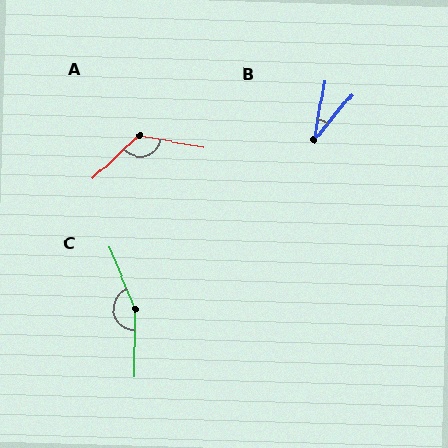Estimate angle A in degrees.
Approximately 127 degrees.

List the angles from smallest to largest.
B (29°), A (127°), C (157°).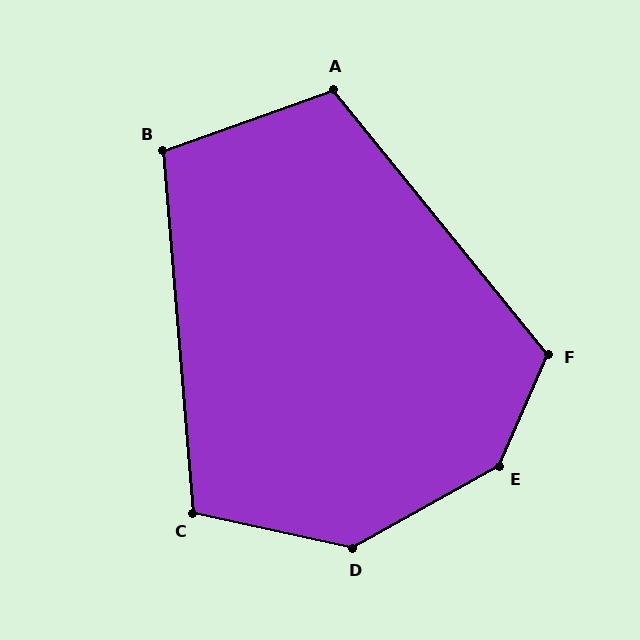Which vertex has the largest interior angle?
E, at approximately 143 degrees.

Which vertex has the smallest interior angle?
B, at approximately 105 degrees.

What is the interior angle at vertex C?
Approximately 107 degrees (obtuse).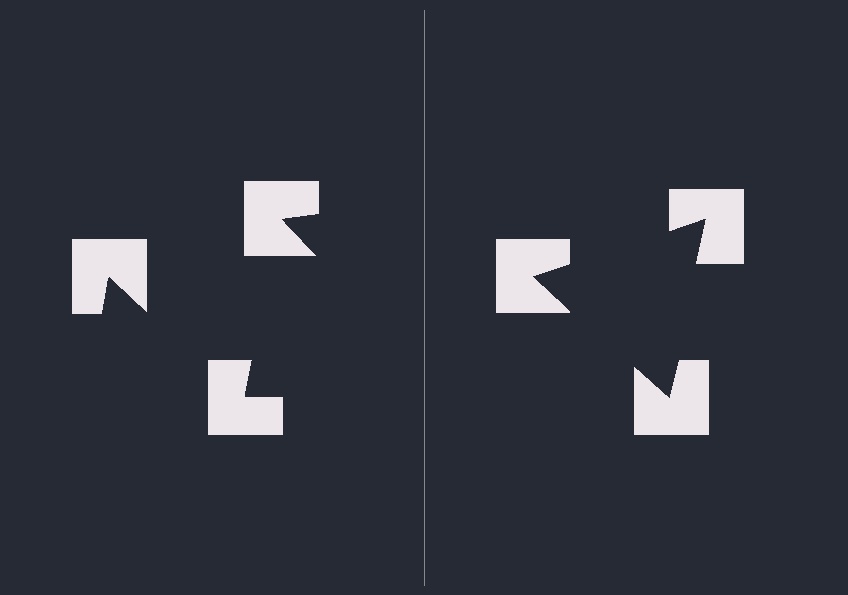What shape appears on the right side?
An illusory triangle.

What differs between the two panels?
The notched squares are positioned identically on both sides; only the wedge orientations differ. On the right they align to a triangle; on the left they are misaligned.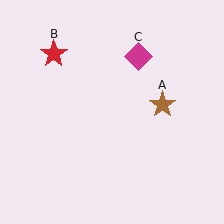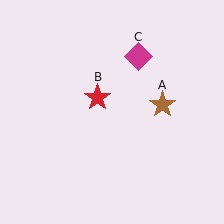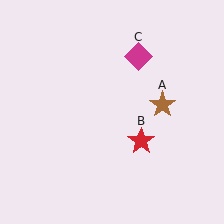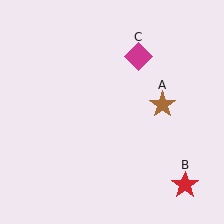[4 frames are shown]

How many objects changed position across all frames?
1 object changed position: red star (object B).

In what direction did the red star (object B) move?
The red star (object B) moved down and to the right.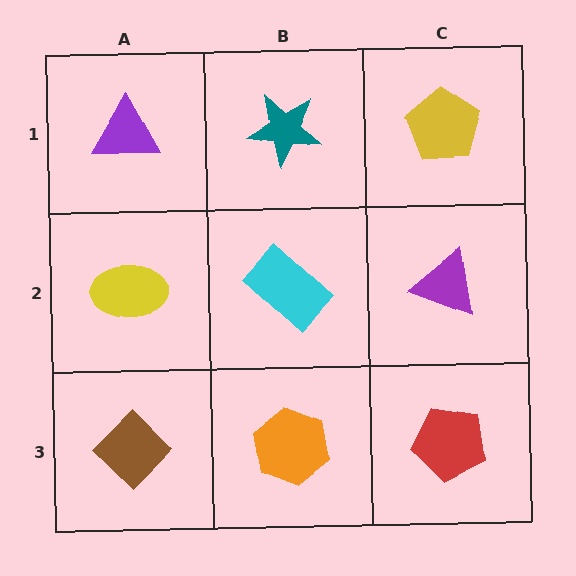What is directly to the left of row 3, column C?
An orange hexagon.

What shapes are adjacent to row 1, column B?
A cyan rectangle (row 2, column B), a purple triangle (row 1, column A), a yellow pentagon (row 1, column C).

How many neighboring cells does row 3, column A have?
2.